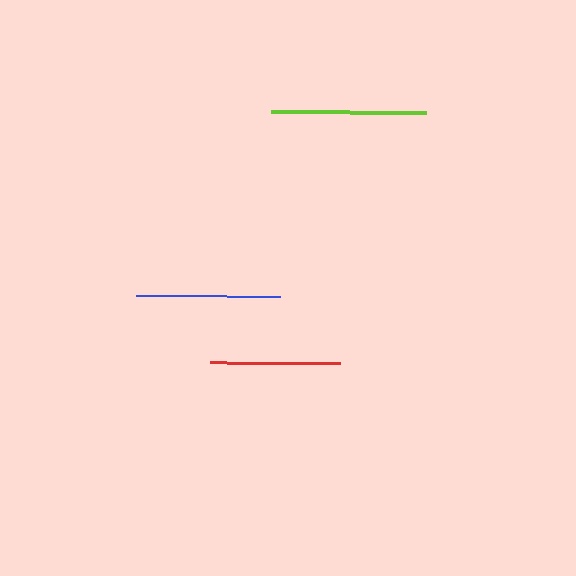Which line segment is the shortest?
The red line is the shortest at approximately 129 pixels.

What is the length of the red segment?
The red segment is approximately 129 pixels long.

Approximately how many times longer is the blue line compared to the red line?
The blue line is approximately 1.1 times the length of the red line.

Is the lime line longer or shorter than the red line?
The lime line is longer than the red line.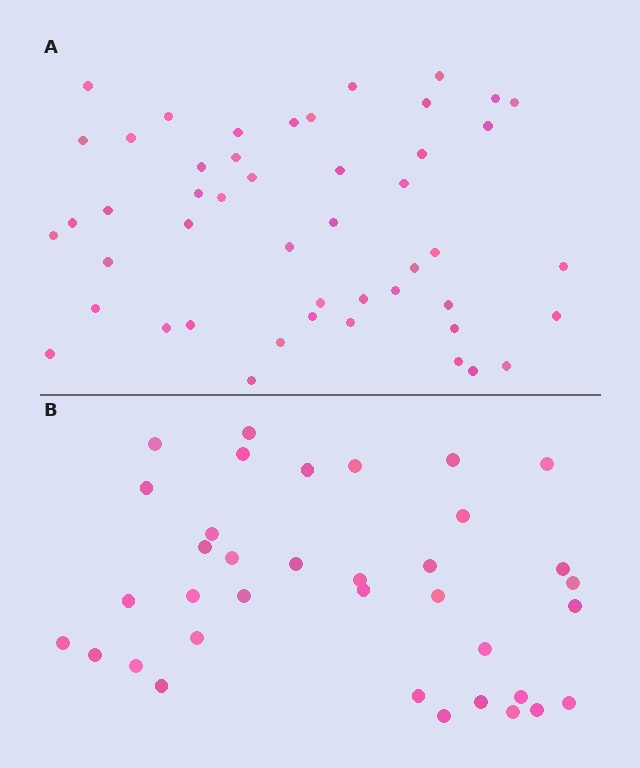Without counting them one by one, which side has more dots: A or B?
Region A (the top region) has more dots.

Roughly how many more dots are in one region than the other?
Region A has roughly 12 or so more dots than region B.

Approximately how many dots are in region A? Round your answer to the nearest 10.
About 50 dots. (The exact count is 48, which rounds to 50.)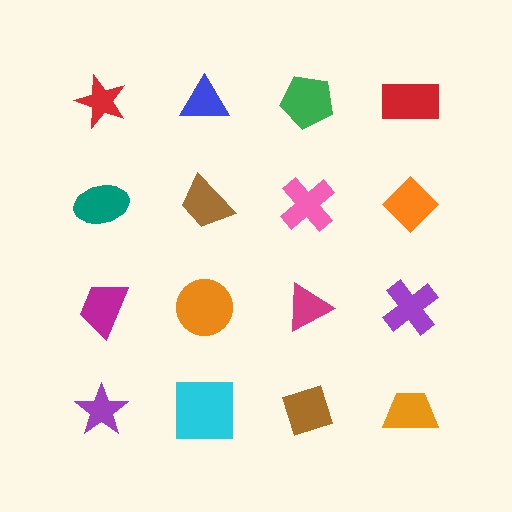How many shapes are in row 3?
4 shapes.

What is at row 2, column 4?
An orange diamond.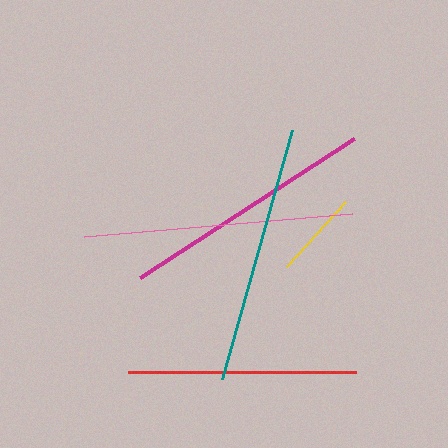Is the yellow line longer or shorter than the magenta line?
The magenta line is longer than the yellow line.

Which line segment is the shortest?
The yellow line is the shortest at approximately 88 pixels.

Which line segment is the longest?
The pink line is the longest at approximately 269 pixels.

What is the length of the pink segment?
The pink segment is approximately 269 pixels long.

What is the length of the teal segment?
The teal segment is approximately 258 pixels long.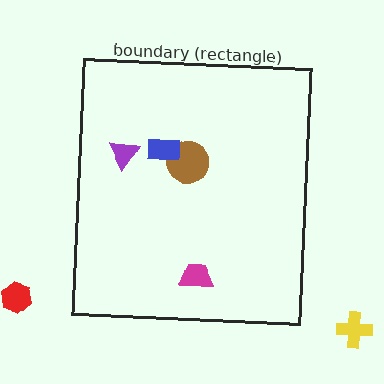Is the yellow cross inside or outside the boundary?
Outside.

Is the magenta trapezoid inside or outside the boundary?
Inside.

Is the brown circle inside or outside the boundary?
Inside.